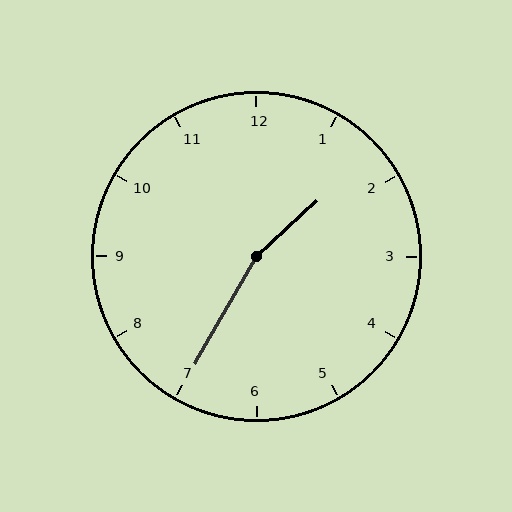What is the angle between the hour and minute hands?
Approximately 162 degrees.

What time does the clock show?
1:35.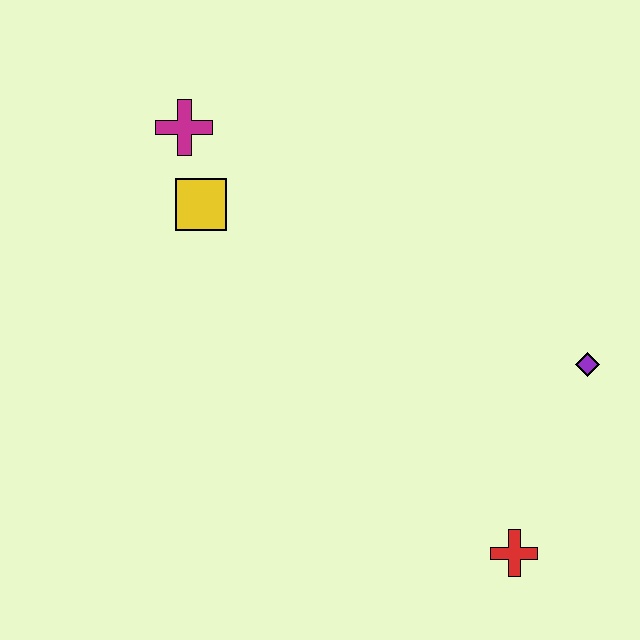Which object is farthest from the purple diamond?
The magenta cross is farthest from the purple diamond.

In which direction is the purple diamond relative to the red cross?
The purple diamond is above the red cross.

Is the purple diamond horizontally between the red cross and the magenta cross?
No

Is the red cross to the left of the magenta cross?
No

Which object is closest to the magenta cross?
The yellow square is closest to the magenta cross.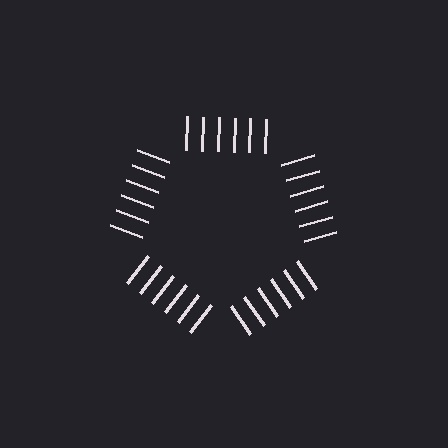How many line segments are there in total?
30 — 6 along each of the 5 edges.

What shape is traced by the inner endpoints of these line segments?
An illusory pentagon — the line segments terminate on its edges but no continuous stroke is drawn.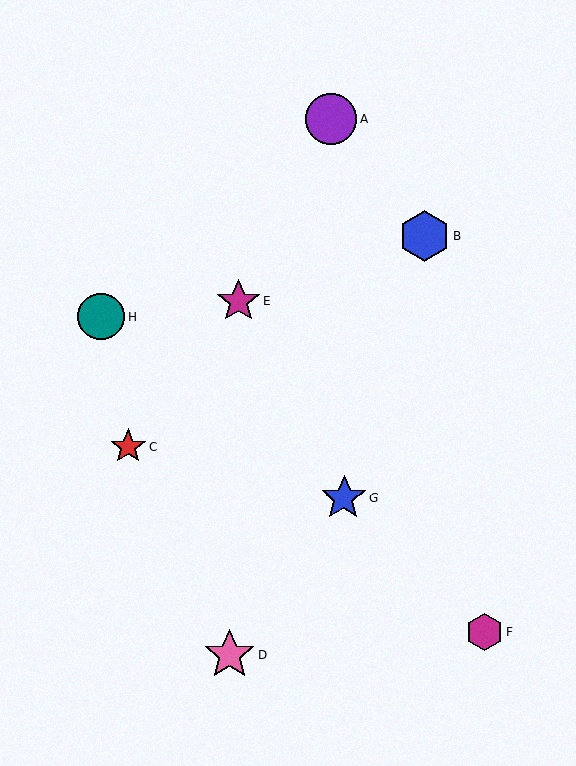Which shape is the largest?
The purple circle (labeled A) is the largest.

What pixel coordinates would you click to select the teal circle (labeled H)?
Click at (102, 317) to select the teal circle H.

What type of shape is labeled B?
Shape B is a blue hexagon.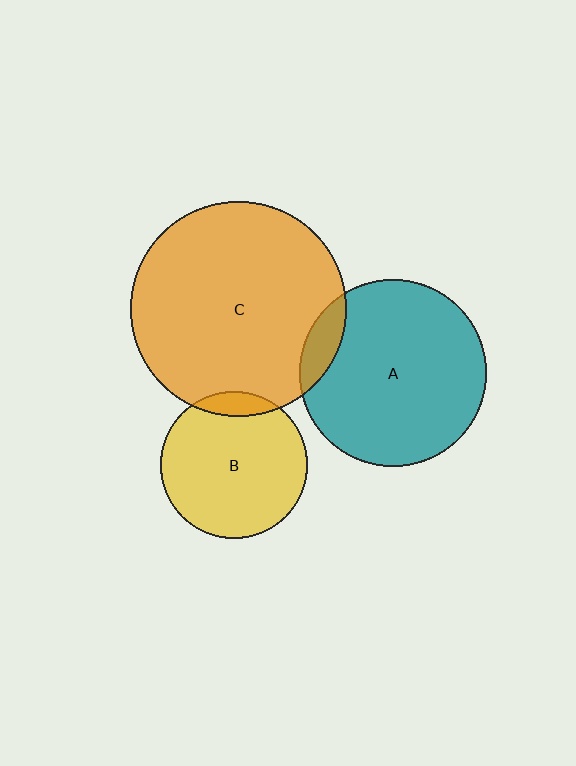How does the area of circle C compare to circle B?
Approximately 2.2 times.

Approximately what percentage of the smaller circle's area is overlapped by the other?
Approximately 10%.